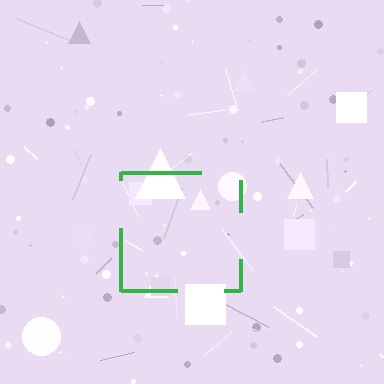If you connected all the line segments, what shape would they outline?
They would outline a square.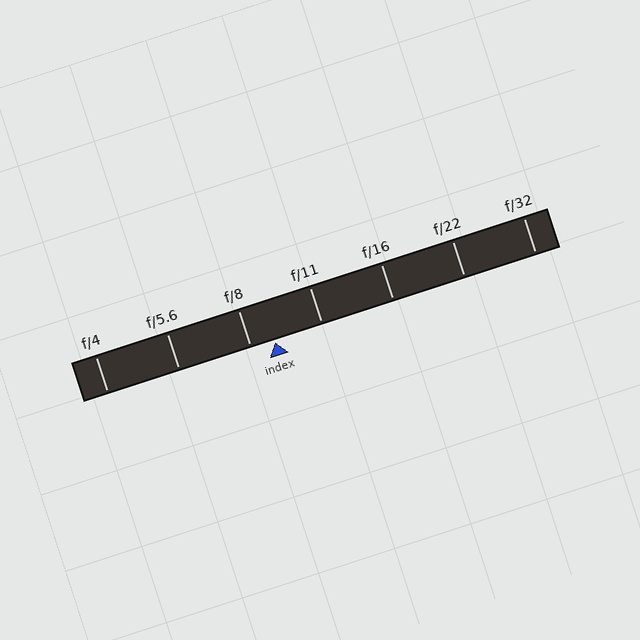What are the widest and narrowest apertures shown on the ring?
The widest aperture shown is f/4 and the narrowest is f/32.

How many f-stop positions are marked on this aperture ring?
There are 7 f-stop positions marked.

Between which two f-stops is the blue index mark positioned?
The index mark is between f/8 and f/11.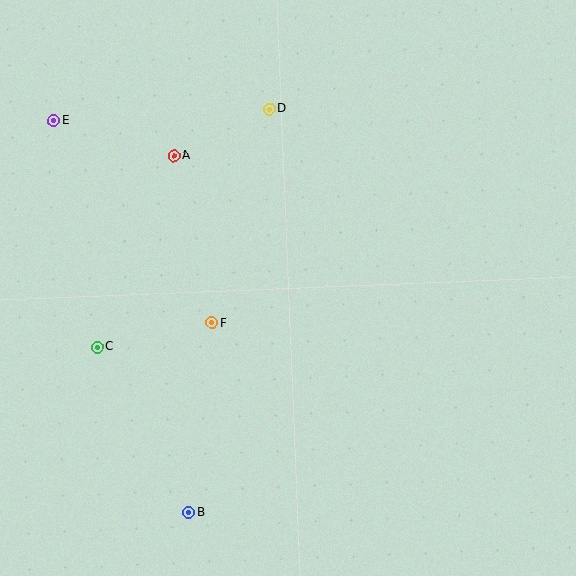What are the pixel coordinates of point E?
Point E is at (54, 120).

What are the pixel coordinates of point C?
Point C is at (97, 347).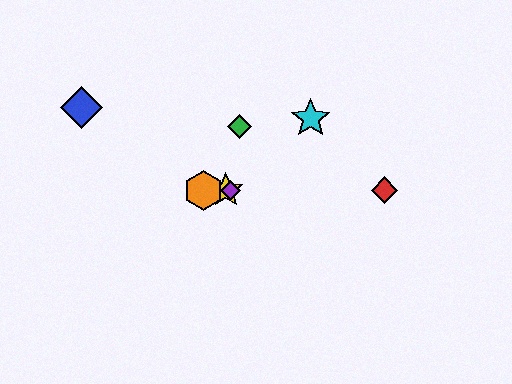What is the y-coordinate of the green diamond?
The green diamond is at y≈127.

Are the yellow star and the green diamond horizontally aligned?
No, the yellow star is at y≈190 and the green diamond is at y≈127.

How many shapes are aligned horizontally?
4 shapes (the red diamond, the yellow star, the purple diamond, the orange hexagon) are aligned horizontally.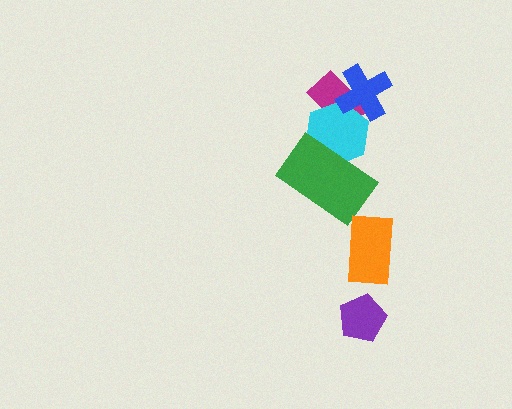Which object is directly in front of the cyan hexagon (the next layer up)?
The blue cross is directly in front of the cyan hexagon.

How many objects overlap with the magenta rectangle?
2 objects overlap with the magenta rectangle.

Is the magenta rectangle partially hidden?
Yes, it is partially covered by another shape.